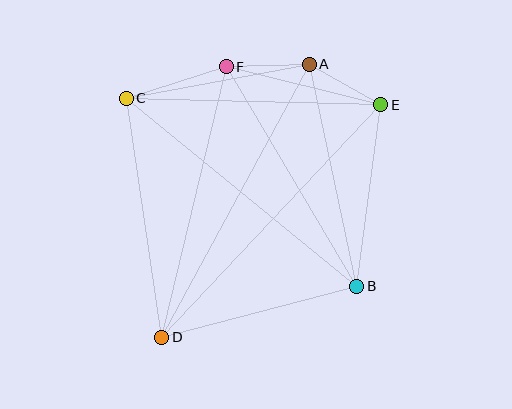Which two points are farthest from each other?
Points D and E are farthest from each other.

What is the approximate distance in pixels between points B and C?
The distance between B and C is approximately 298 pixels.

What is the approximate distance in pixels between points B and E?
The distance between B and E is approximately 183 pixels.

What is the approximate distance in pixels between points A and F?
The distance between A and F is approximately 83 pixels.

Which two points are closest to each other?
Points A and E are closest to each other.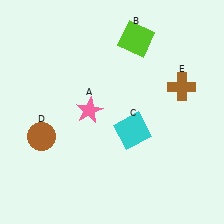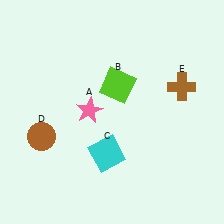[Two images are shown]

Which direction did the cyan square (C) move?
The cyan square (C) moved left.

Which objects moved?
The objects that moved are: the lime square (B), the cyan square (C).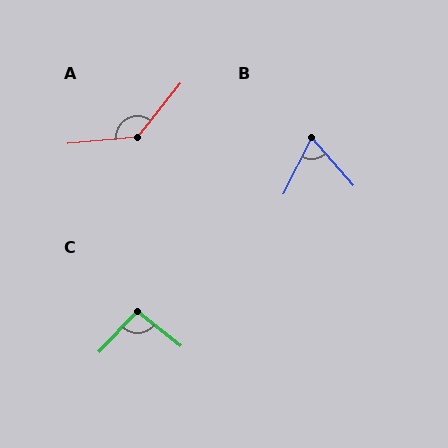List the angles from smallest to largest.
B (68°), C (95°), A (134°).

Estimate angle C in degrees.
Approximately 95 degrees.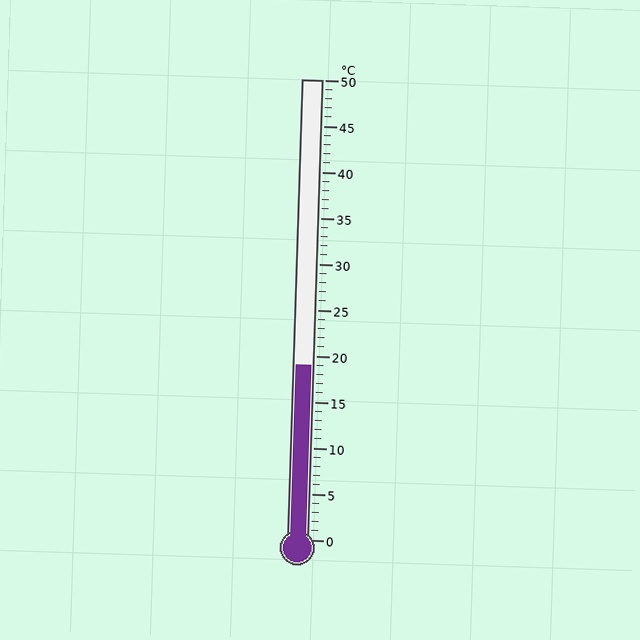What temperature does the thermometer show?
The thermometer shows approximately 19°C.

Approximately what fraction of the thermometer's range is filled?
The thermometer is filled to approximately 40% of its range.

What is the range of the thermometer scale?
The thermometer scale ranges from 0°C to 50°C.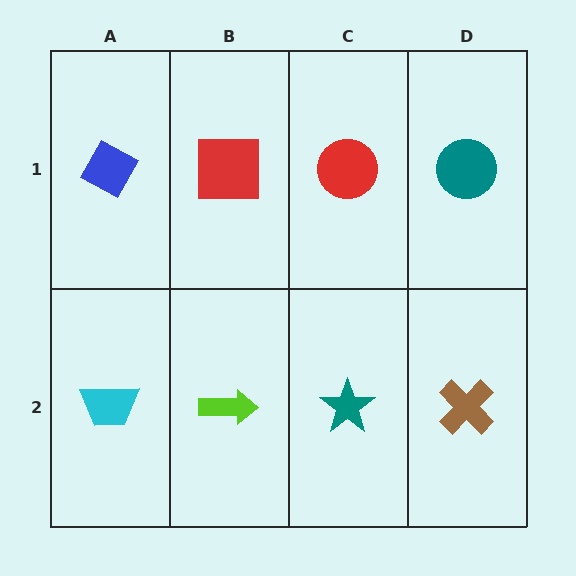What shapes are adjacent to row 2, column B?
A red square (row 1, column B), a cyan trapezoid (row 2, column A), a teal star (row 2, column C).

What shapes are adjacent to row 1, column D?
A brown cross (row 2, column D), a red circle (row 1, column C).